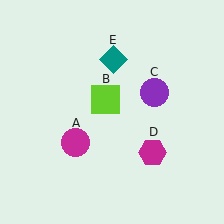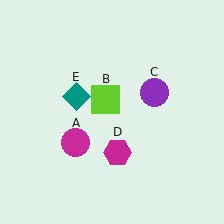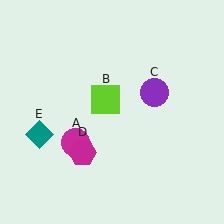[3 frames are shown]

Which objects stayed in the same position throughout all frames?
Magenta circle (object A) and lime square (object B) and purple circle (object C) remained stationary.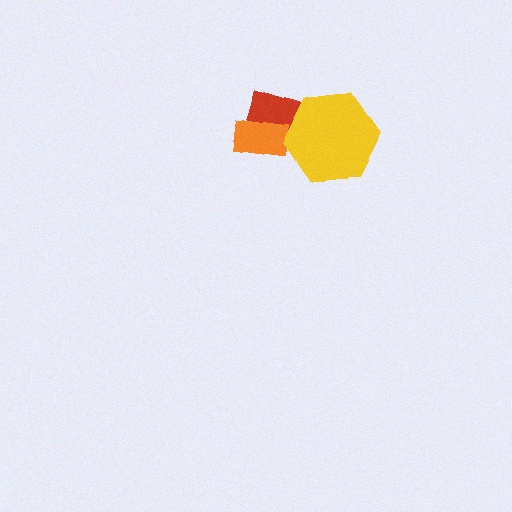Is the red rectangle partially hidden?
Yes, it is partially covered by another shape.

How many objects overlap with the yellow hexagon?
1 object overlaps with the yellow hexagon.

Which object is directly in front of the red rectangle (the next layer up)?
The orange rectangle is directly in front of the red rectangle.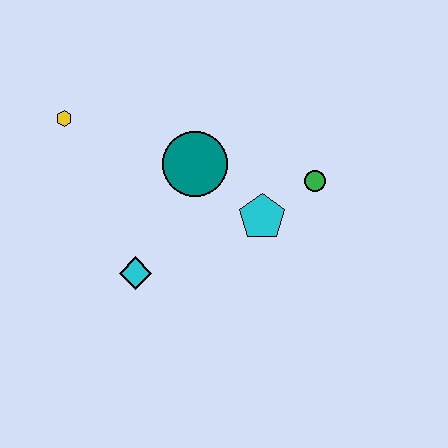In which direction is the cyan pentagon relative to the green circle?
The cyan pentagon is to the left of the green circle.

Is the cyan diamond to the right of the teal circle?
No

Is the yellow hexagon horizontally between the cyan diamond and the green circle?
No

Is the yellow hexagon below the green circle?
No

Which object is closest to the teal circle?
The cyan pentagon is closest to the teal circle.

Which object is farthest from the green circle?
The yellow hexagon is farthest from the green circle.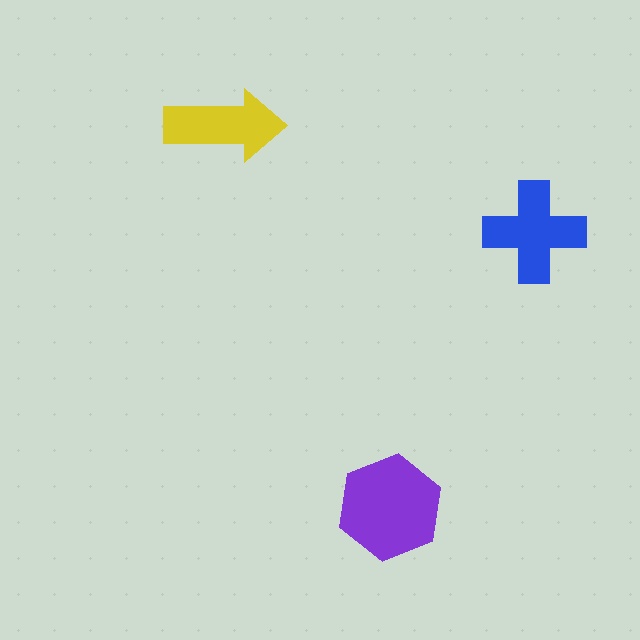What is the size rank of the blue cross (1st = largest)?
2nd.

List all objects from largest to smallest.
The purple hexagon, the blue cross, the yellow arrow.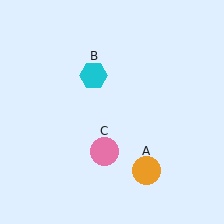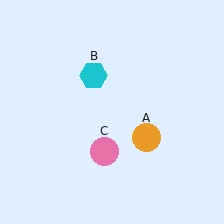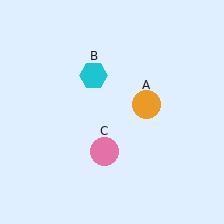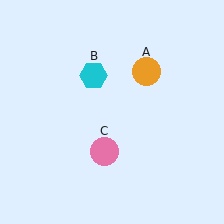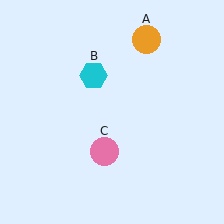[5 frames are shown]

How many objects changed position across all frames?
1 object changed position: orange circle (object A).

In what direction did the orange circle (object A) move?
The orange circle (object A) moved up.